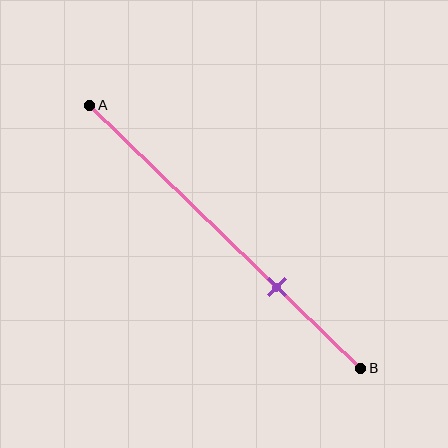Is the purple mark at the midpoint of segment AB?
No, the mark is at about 70% from A, not at the 50% midpoint.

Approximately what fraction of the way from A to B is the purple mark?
The purple mark is approximately 70% of the way from A to B.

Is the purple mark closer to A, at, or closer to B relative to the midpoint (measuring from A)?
The purple mark is closer to point B than the midpoint of segment AB.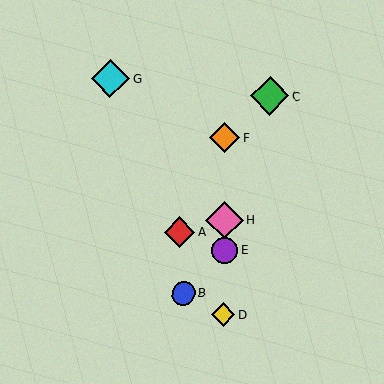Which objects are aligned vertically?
Objects D, E, F, H are aligned vertically.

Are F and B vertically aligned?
No, F is at x≈225 and B is at x≈183.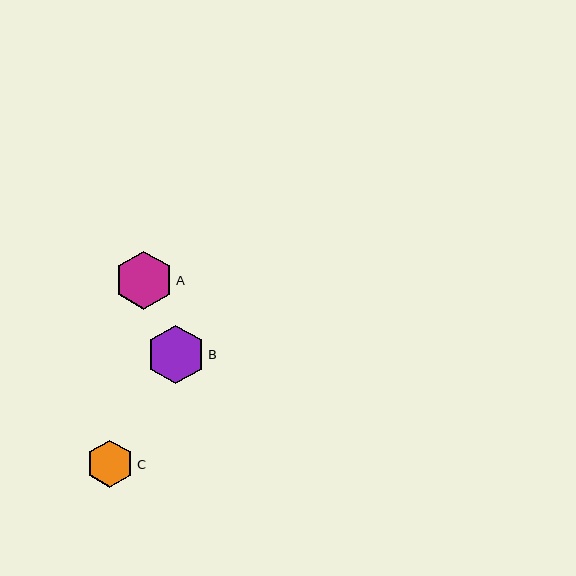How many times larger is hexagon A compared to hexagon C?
Hexagon A is approximately 1.2 times the size of hexagon C.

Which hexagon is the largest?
Hexagon B is the largest with a size of approximately 59 pixels.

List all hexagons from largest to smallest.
From largest to smallest: B, A, C.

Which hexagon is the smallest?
Hexagon C is the smallest with a size of approximately 47 pixels.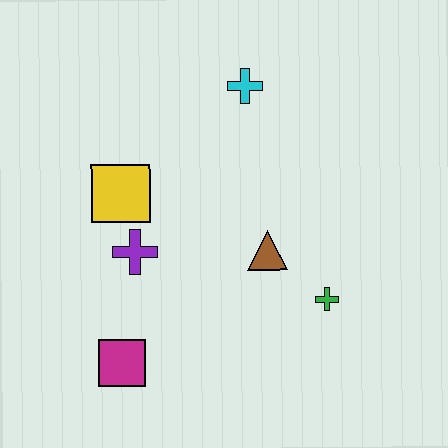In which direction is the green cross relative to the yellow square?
The green cross is to the right of the yellow square.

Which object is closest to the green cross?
The brown triangle is closest to the green cross.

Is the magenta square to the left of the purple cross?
Yes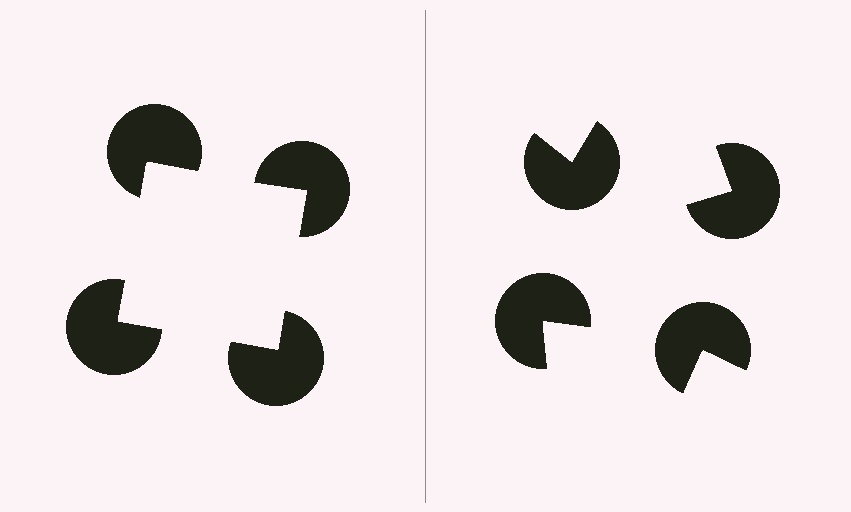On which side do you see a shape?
An illusory square appears on the left side. On the right side the wedge cuts are rotated, so no coherent shape forms.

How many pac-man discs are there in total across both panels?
8 — 4 on each side.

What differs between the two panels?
The pac-man discs are positioned identically on both sides; only the wedge orientations differ. On the left they align to a square; on the right they are misaligned.